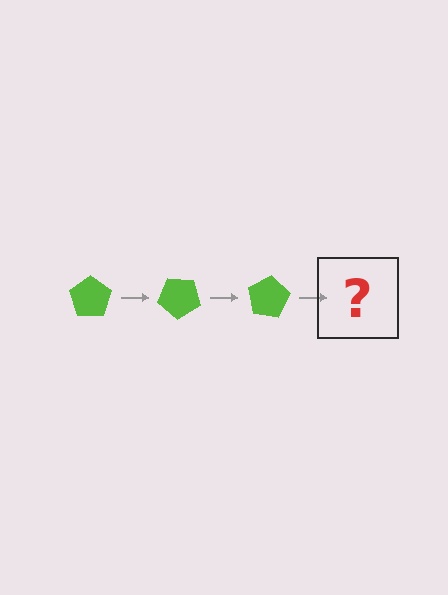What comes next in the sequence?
The next element should be a lime pentagon rotated 120 degrees.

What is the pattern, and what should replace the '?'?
The pattern is that the pentagon rotates 40 degrees each step. The '?' should be a lime pentagon rotated 120 degrees.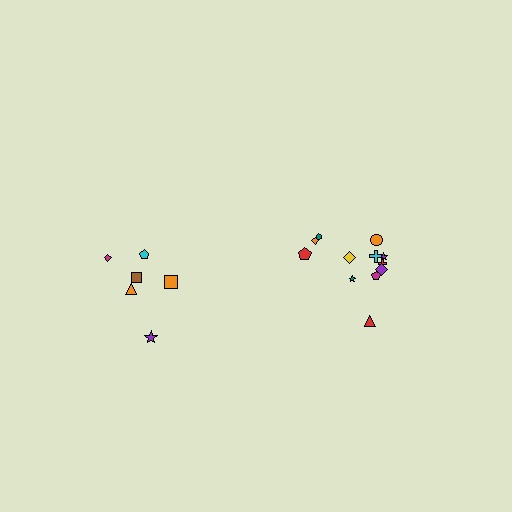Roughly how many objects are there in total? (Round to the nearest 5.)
Roughly 20 objects in total.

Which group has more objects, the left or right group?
The right group.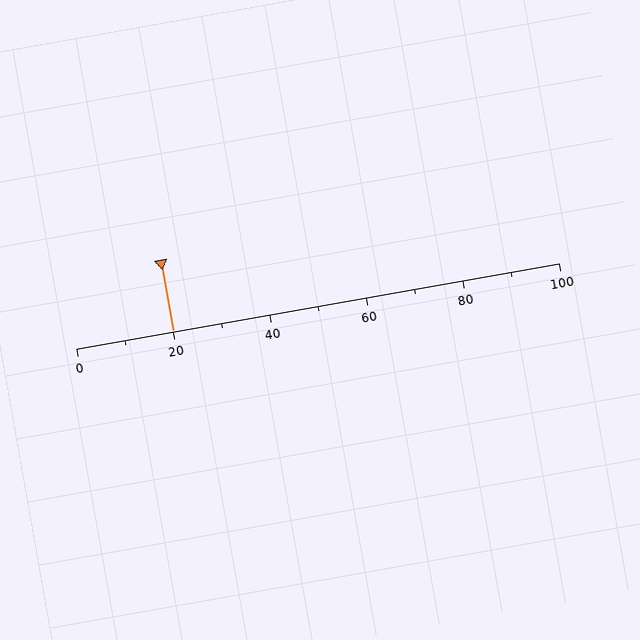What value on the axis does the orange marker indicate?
The marker indicates approximately 20.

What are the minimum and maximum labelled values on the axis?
The axis runs from 0 to 100.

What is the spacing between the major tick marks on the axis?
The major ticks are spaced 20 apart.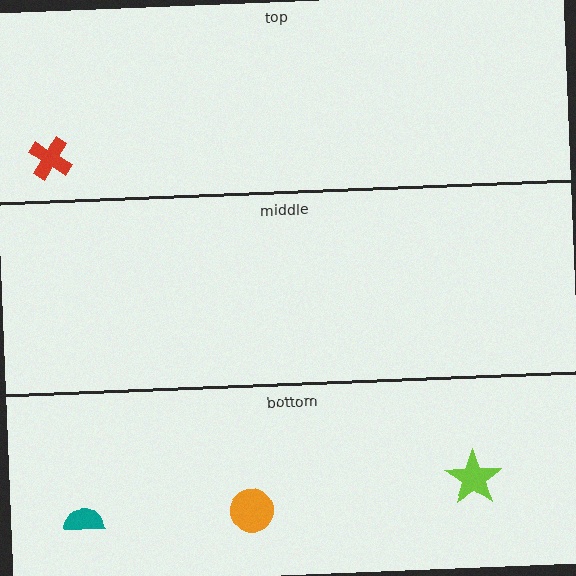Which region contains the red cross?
The top region.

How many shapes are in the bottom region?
3.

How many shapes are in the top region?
1.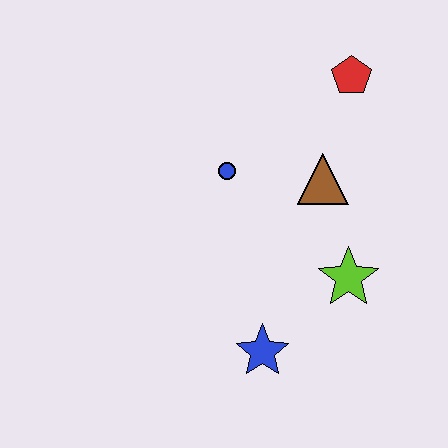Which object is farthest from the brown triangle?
The blue star is farthest from the brown triangle.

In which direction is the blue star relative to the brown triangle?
The blue star is below the brown triangle.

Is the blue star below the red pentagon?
Yes